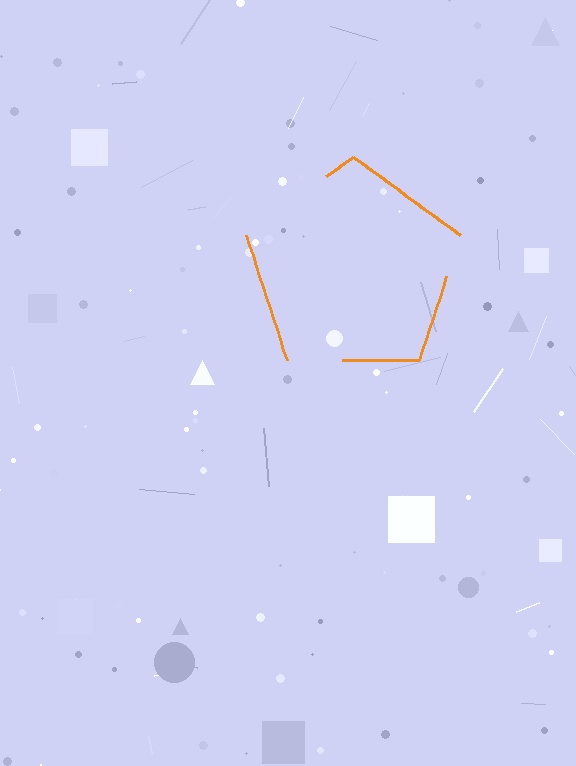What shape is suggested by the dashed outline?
The dashed outline suggests a pentagon.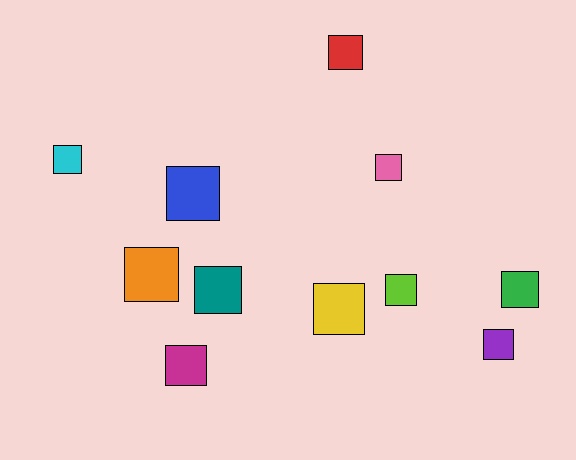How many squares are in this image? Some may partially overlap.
There are 11 squares.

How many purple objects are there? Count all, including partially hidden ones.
There is 1 purple object.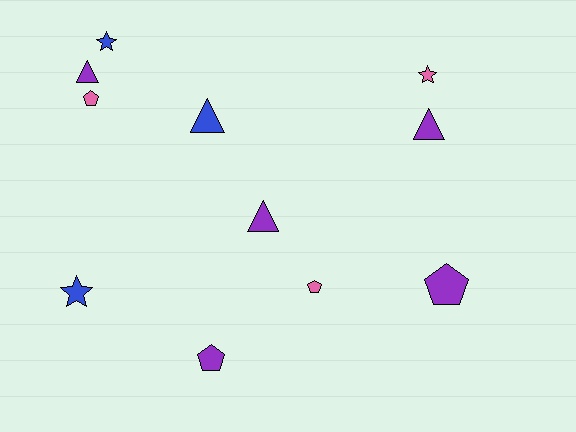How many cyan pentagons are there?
There are no cyan pentagons.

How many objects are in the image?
There are 11 objects.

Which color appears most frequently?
Purple, with 5 objects.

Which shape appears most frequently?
Pentagon, with 4 objects.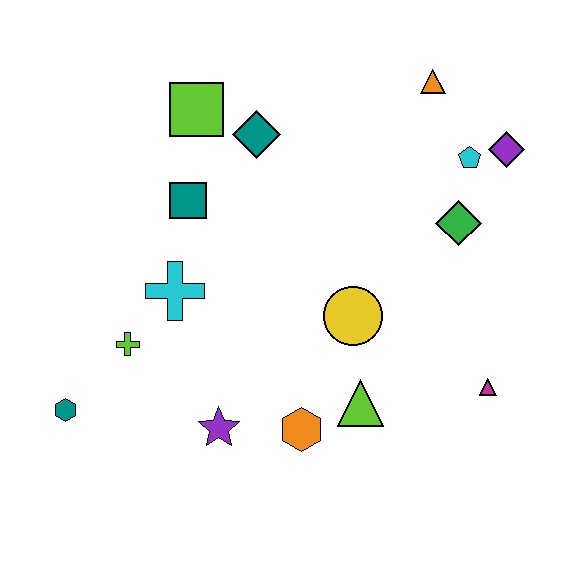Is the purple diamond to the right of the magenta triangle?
Yes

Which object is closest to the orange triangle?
The cyan pentagon is closest to the orange triangle.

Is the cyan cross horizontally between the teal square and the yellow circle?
No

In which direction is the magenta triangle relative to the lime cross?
The magenta triangle is to the right of the lime cross.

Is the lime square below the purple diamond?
No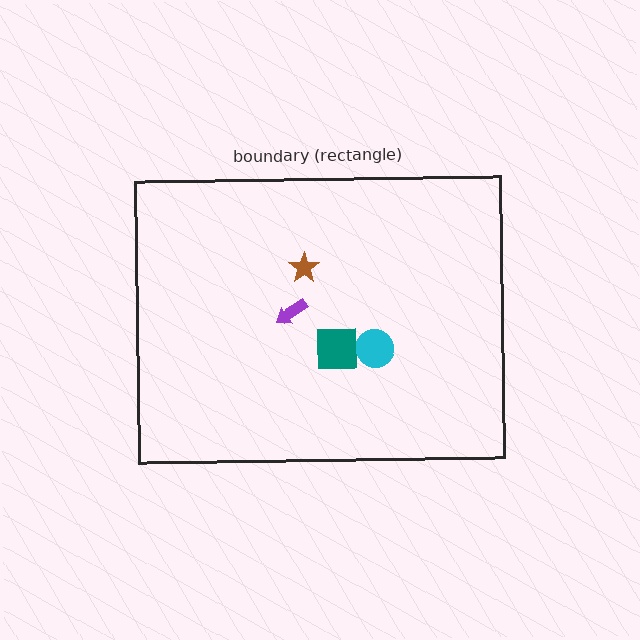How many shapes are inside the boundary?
4 inside, 0 outside.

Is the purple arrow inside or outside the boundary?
Inside.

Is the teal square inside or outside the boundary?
Inside.